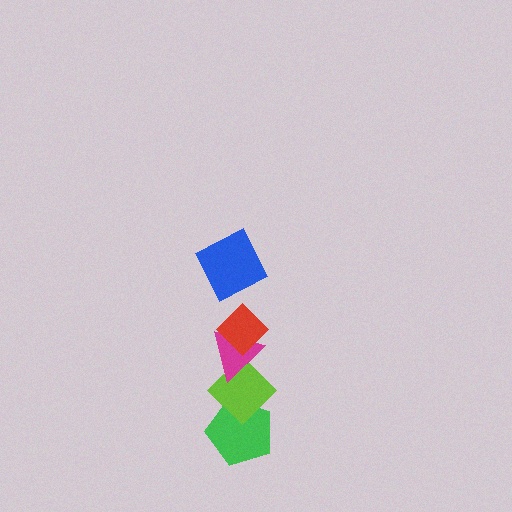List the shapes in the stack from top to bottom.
From top to bottom: the blue square, the red diamond, the magenta triangle, the lime diamond, the green pentagon.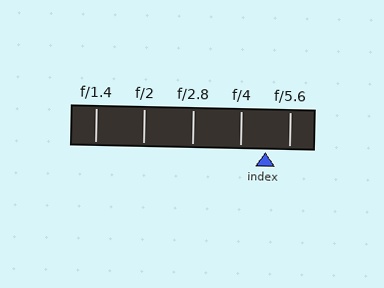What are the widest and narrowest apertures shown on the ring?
The widest aperture shown is f/1.4 and the narrowest is f/5.6.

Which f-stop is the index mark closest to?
The index mark is closest to f/5.6.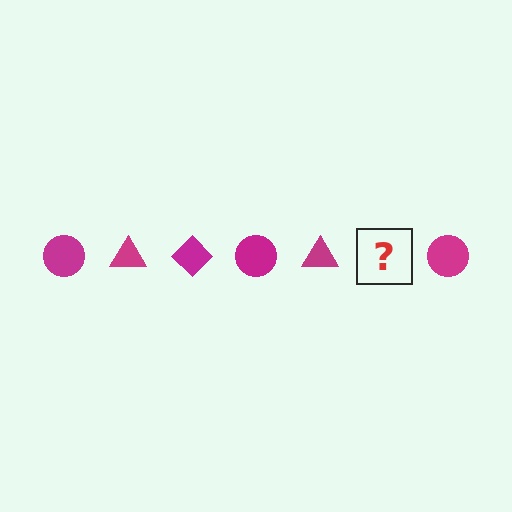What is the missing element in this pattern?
The missing element is a magenta diamond.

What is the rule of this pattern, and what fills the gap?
The rule is that the pattern cycles through circle, triangle, diamond shapes in magenta. The gap should be filled with a magenta diamond.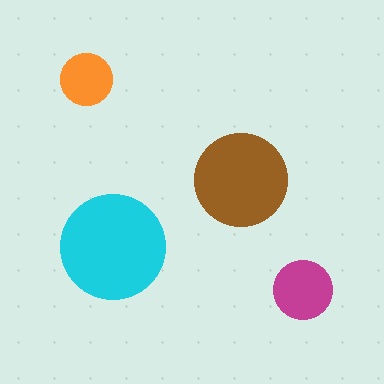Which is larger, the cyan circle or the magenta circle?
The cyan one.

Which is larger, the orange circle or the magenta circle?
The magenta one.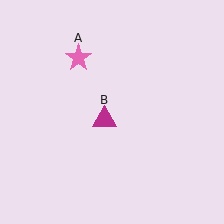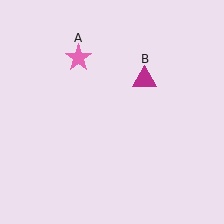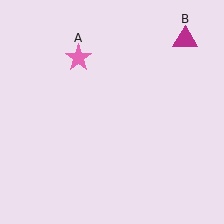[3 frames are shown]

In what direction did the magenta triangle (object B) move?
The magenta triangle (object B) moved up and to the right.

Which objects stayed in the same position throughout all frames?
Pink star (object A) remained stationary.